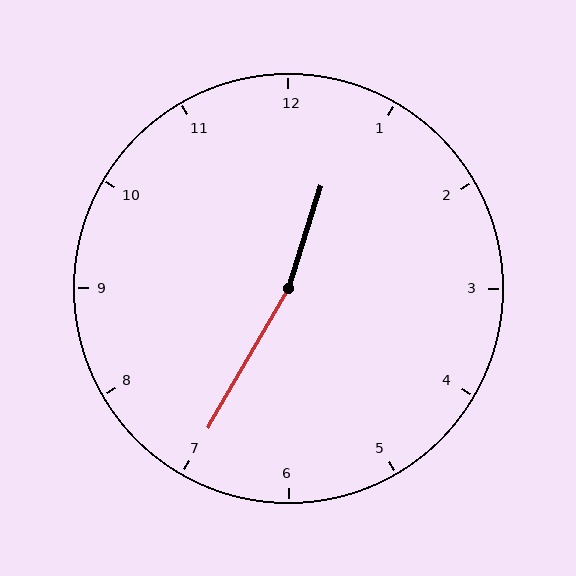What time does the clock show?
12:35.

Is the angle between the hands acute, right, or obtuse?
It is obtuse.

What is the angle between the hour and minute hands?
Approximately 168 degrees.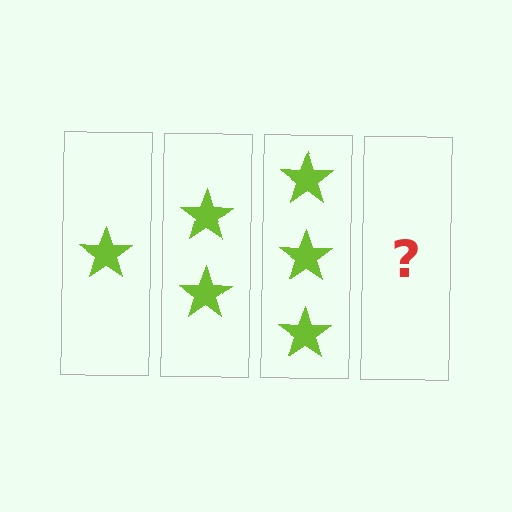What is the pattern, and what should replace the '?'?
The pattern is that each step adds one more star. The '?' should be 4 stars.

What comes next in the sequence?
The next element should be 4 stars.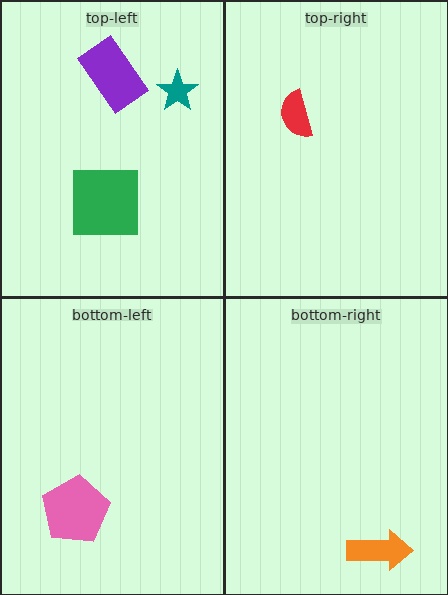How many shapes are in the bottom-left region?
1.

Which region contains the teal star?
The top-left region.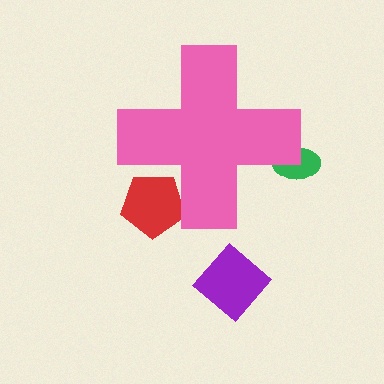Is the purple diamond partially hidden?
No, the purple diamond is fully visible.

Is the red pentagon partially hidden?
Yes, the red pentagon is partially hidden behind the pink cross.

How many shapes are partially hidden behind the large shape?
2 shapes are partially hidden.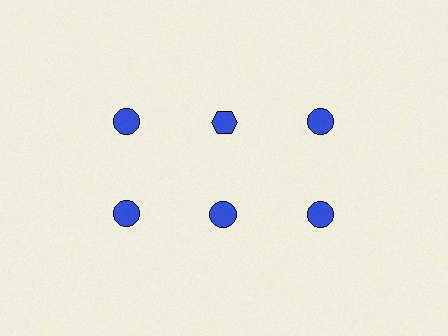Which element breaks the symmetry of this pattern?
The blue hexagon in the top row, second from left column breaks the symmetry. All other shapes are blue circles.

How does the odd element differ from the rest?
It has a different shape: hexagon instead of circle.